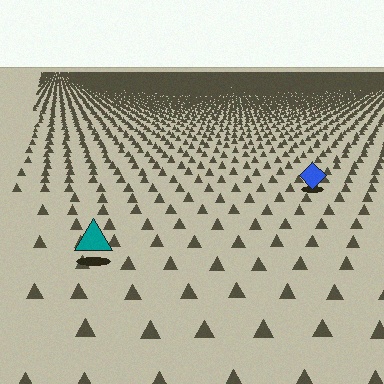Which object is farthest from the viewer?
The blue diamond is farthest from the viewer. It appears smaller and the ground texture around it is denser.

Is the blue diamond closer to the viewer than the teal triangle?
No. The teal triangle is closer — you can tell from the texture gradient: the ground texture is coarser near it.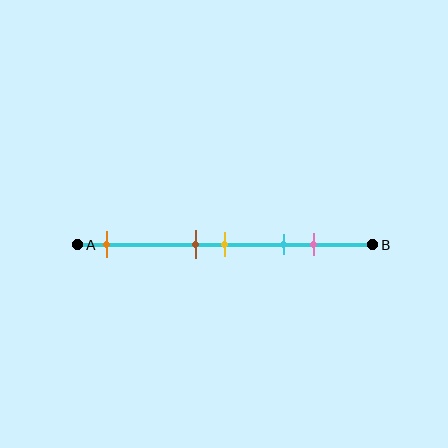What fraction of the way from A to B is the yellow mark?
The yellow mark is approximately 50% (0.5) of the way from A to B.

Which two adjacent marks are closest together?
The brown and yellow marks are the closest adjacent pair.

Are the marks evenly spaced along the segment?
No, the marks are not evenly spaced.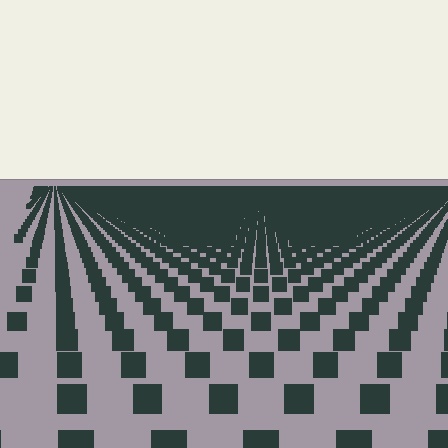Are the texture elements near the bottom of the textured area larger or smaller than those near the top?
Larger. Near the bottom, elements are closer to the viewer and appear at a bigger on-screen size.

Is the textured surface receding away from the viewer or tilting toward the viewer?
The surface is receding away from the viewer. Texture elements get smaller and denser toward the top.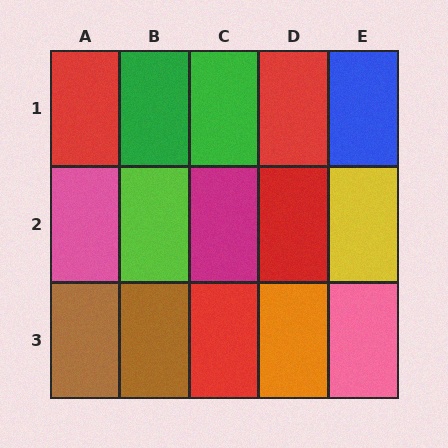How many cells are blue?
1 cell is blue.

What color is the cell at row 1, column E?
Blue.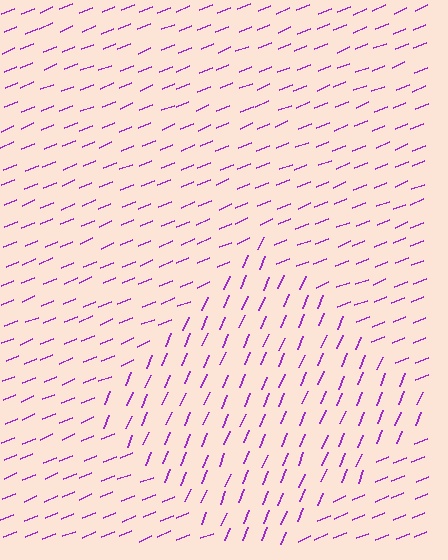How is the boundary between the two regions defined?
The boundary is defined purely by a change in line orientation (approximately 45 degrees difference). All lines are the same color and thickness.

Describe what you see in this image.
The image is filled with small purple line segments. A diamond region in the image has lines oriented differently from the surrounding lines, creating a visible texture boundary.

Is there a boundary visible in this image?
Yes, there is a texture boundary formed by a change in line orientation.